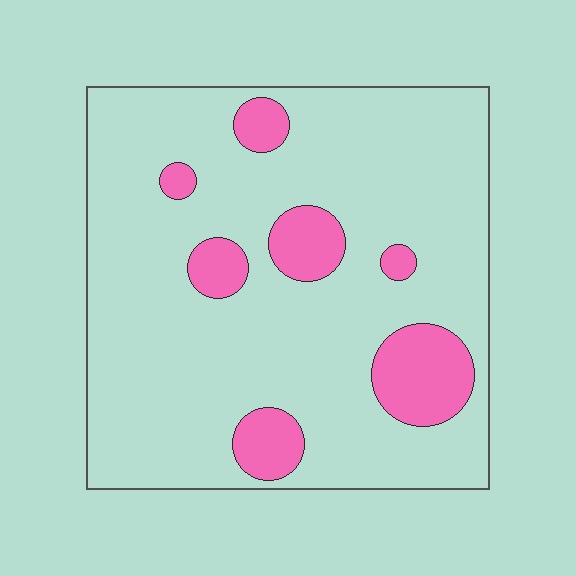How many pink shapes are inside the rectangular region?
7.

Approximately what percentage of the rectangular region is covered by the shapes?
Approximately 15%.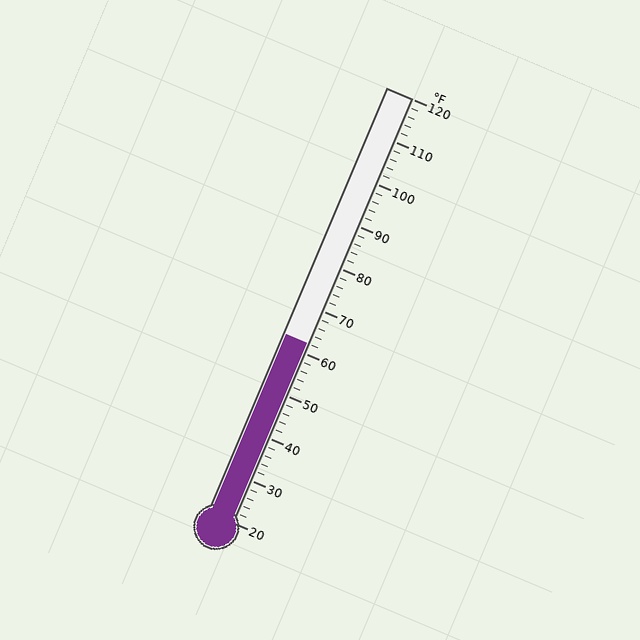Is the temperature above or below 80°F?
The temperature is below 80°F.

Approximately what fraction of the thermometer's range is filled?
The thermometer is filled to approximately 40% of its range.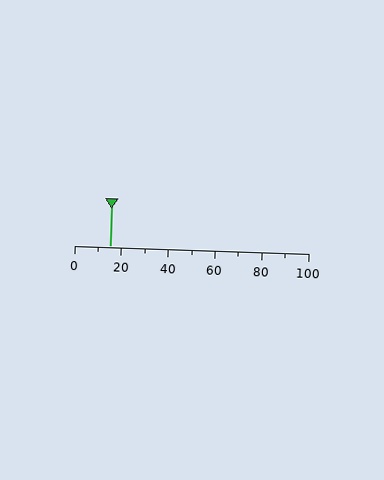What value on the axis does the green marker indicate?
The marker indicates approximately 15.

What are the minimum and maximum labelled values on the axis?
The axis runs from 0 to 100.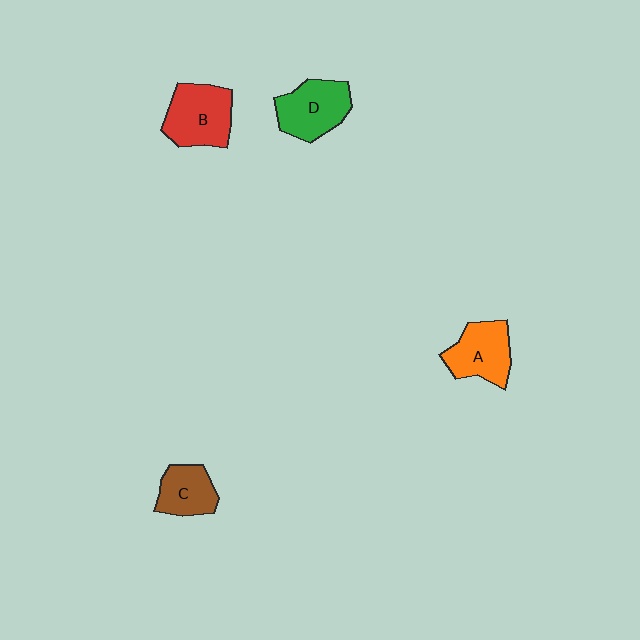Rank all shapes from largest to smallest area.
From largest to smallest: B (red), D (green), A (orange), C (brown).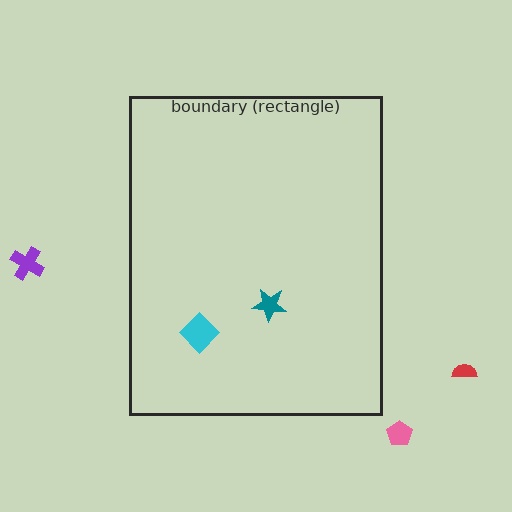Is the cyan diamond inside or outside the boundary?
Inside.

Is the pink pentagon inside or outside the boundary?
Outside.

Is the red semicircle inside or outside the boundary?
Outside.